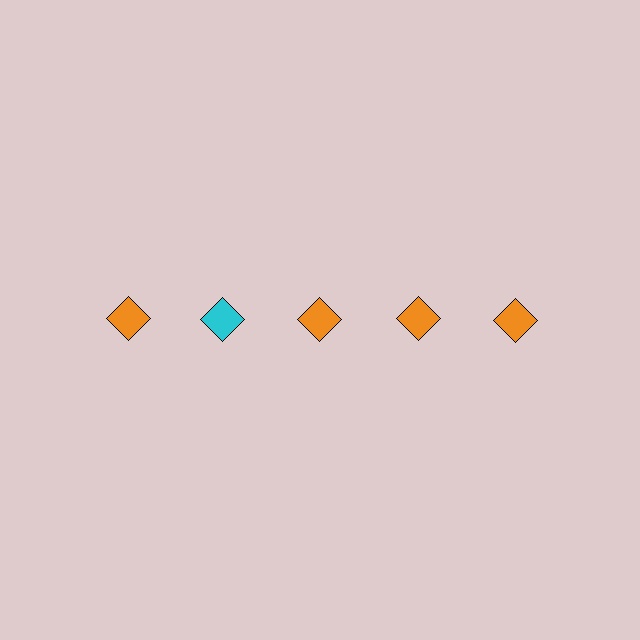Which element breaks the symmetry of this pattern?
The cyan diamond in the top row, second from left column breaks the symmetry. All other shapes are orange diamonds.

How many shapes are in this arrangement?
There are 5 shapes arranged in a grid pattern.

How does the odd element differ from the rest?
It has a different color: cyan instead of orange.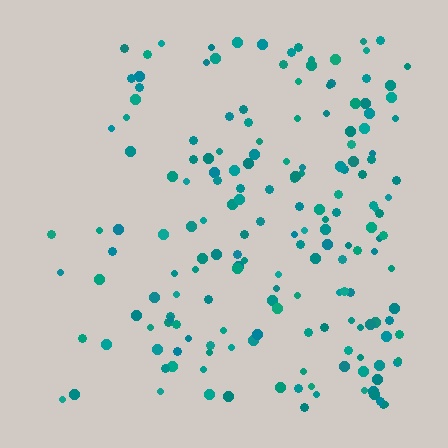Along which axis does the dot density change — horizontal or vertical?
Horizontal.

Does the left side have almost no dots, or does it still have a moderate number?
Still a moderate number, just noticeably fewer than the right.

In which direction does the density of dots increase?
From left to right, with the right side densest.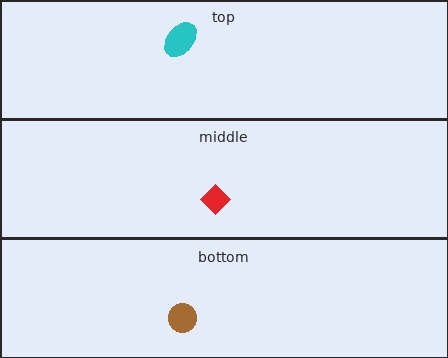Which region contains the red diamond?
The middle region.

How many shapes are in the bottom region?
1.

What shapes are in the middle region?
The red diamond.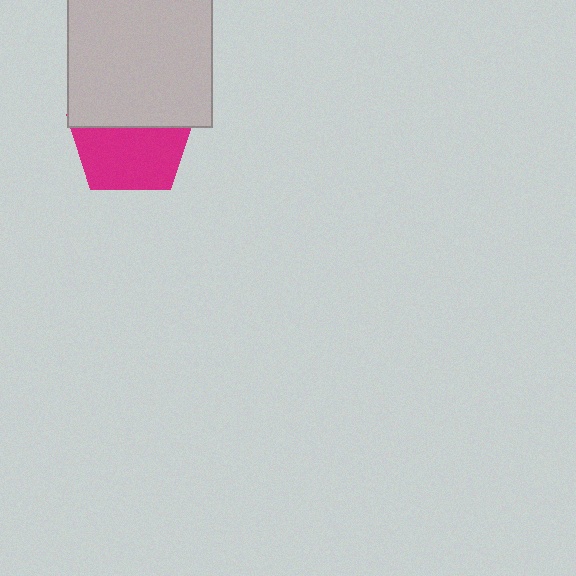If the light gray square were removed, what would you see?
You would see the complete magenta pentagon.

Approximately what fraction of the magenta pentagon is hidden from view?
Roughly 43% of the magenta pentagon is hidden behind the light gray square.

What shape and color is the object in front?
The object in front is a light gray square.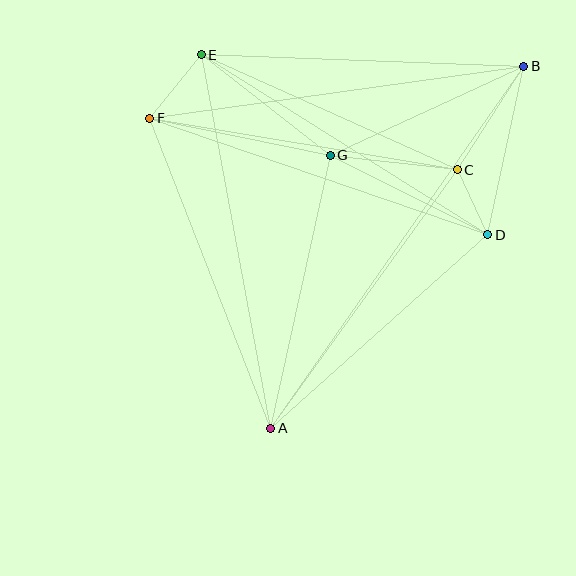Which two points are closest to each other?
Points C and D are closest to each other.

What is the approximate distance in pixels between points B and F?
The distance between B and F is approximately 378 pixels.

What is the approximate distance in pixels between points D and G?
The distance between D and G is approximately 176 pixels.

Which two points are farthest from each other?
Points A and B are farthest from each other.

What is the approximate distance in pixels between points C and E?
The distance between C and E is approximately 281 pixels.